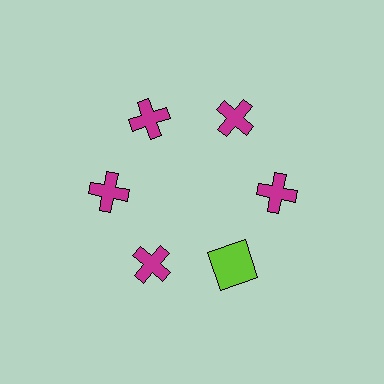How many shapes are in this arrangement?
There are 6 shapes arranged in a ring pattern.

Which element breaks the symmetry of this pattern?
The lime square at roughly the 5 o'clock position breaks the symmetry. All other shapes are magenta crosses.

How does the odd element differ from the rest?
It differs in both color (lime instead of magenta) and shape (square instead of cross).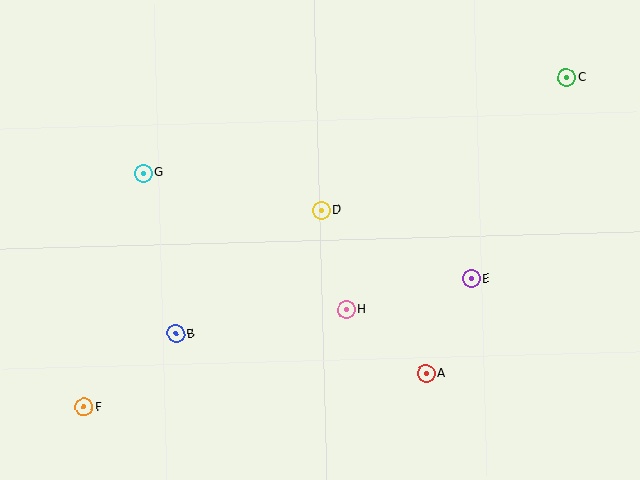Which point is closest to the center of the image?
Point D at (322, 210) is closest to the center.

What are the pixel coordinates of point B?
Point B is at (176, 333).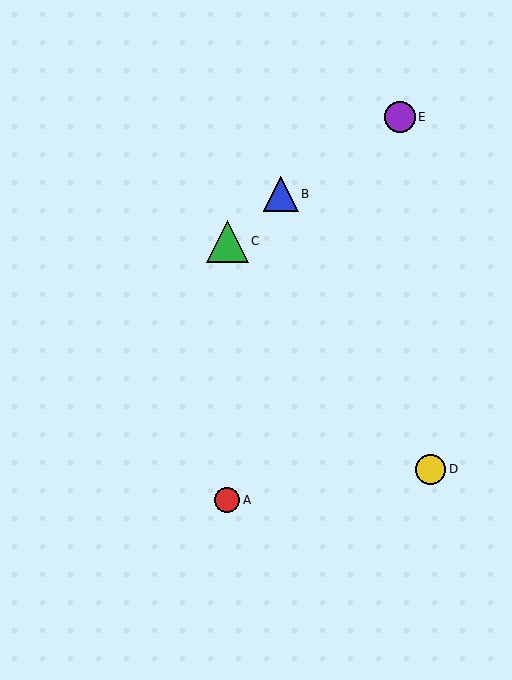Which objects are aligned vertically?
Objects A, C are aligned vertically.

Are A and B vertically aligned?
No, A is at x≈227 and B is at x≈281.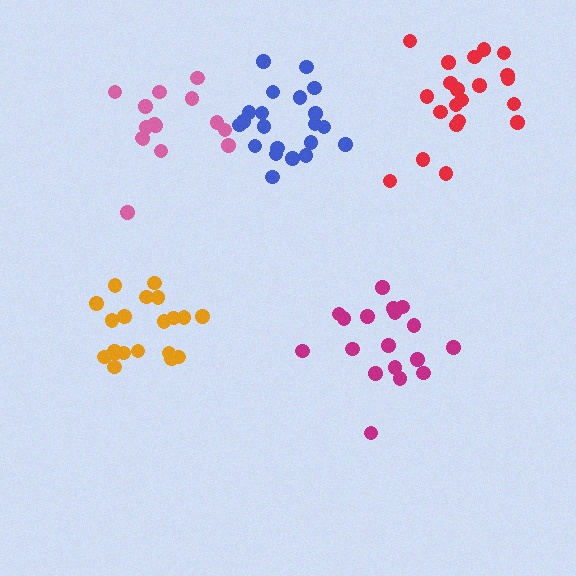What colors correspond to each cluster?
The clusters are colored: magenta, red, orange, pink, blue.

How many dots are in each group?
Group 1: 18 dots, Group 2: 21 dots, Group 3: 20 dots, Group 4: 15 dots, Group 5: 21 dots (95 total).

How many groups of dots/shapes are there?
There are 5 groups.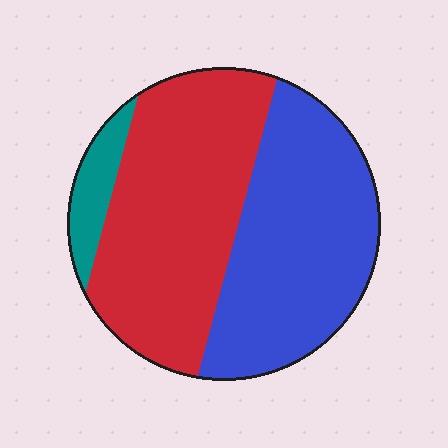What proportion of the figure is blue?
Blue takes up between a third and a half of the figure.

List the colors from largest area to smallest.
From largest to smallest: red, blue, teal.